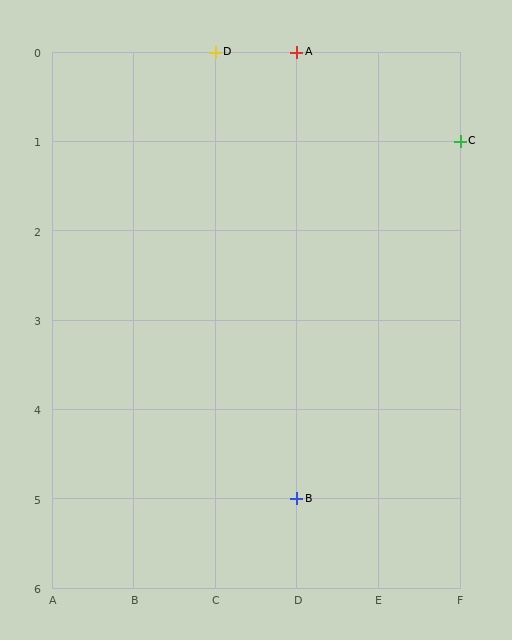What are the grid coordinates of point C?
Point C is at grid coordinates (F, 1).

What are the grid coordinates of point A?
Point A is at grid coordinates (D, 0).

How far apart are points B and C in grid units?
Points B and C are 2 columns and 4 rows apart (about 4.5 grid units diagonally).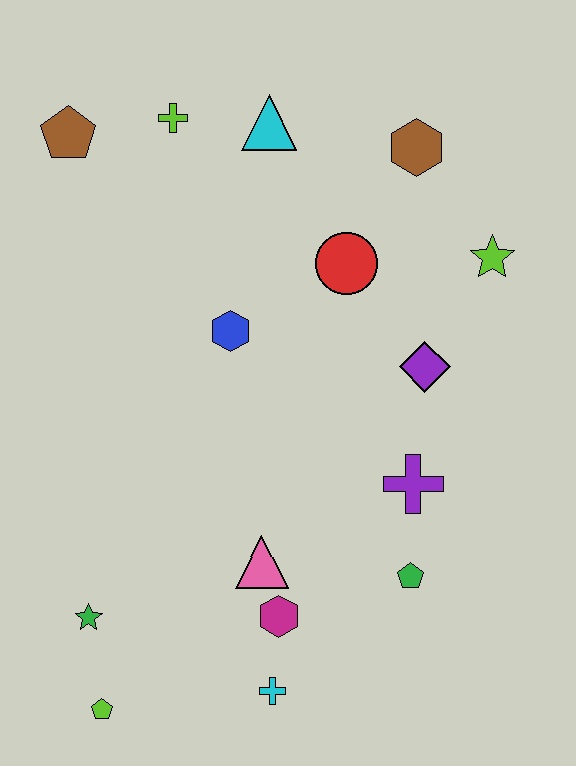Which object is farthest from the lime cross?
The lime pentagon is farthest from the lime cross.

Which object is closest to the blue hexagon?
The red circle is closest to the blue hexagon.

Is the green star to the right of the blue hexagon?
No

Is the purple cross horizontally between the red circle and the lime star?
Yes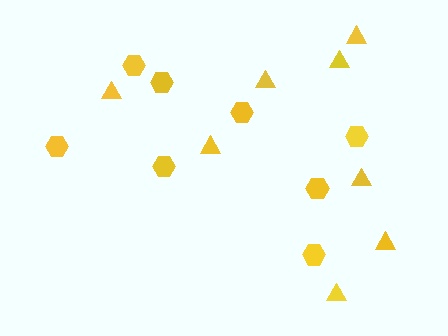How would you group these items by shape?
There are 2 groups: one group of hexagons (8) and one group of triangles (8).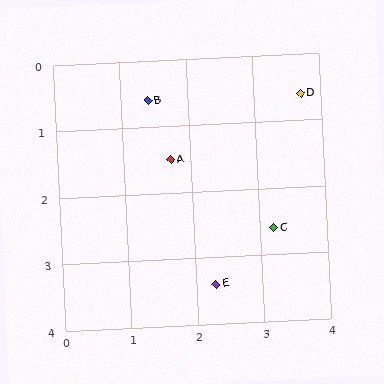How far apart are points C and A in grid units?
Points C and A are about 1.9 grid units apart.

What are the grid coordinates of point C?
Point C is at approximately (3.2, 2.6).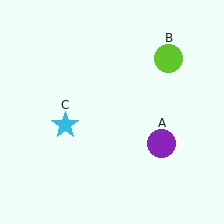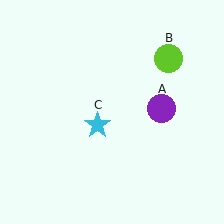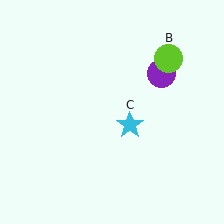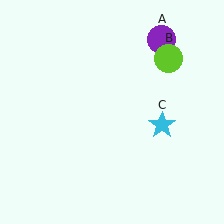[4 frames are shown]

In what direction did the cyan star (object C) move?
The cyan star (object C) moved right.